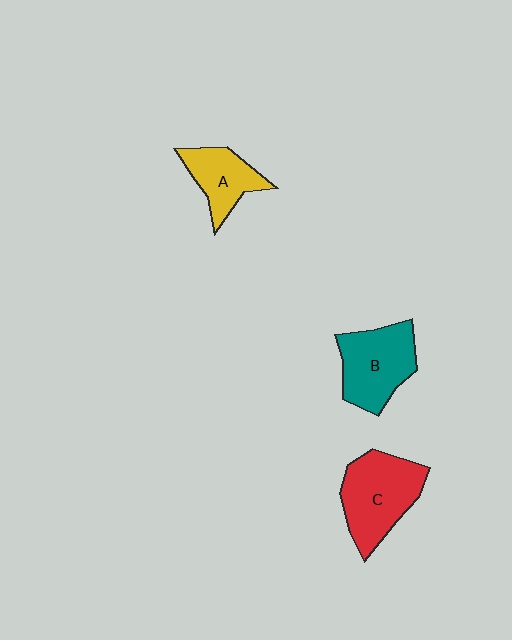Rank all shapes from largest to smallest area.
From largest to smallest: C (red), B (teal), A (yellow).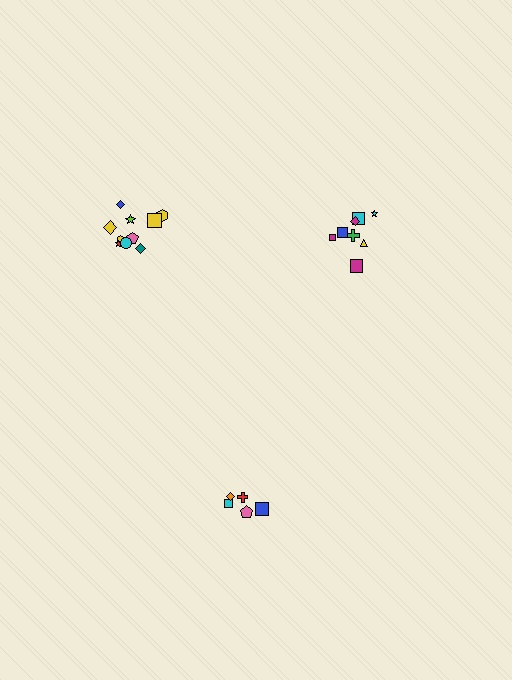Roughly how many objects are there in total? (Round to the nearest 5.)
Roughly 25 objects in total.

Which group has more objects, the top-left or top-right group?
The top-left group.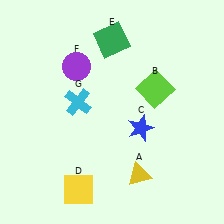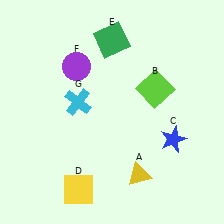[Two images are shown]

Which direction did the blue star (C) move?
The blue star (C) moved right.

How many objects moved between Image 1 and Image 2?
1 object moved between the two images.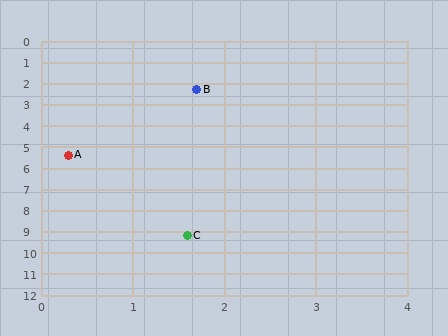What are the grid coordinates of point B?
Point B is at approximately (1.7, 2.3).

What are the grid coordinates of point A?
Point A is at approximately (0.3, 5.4).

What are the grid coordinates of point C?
Point C is at approximately (1.6, 9.2).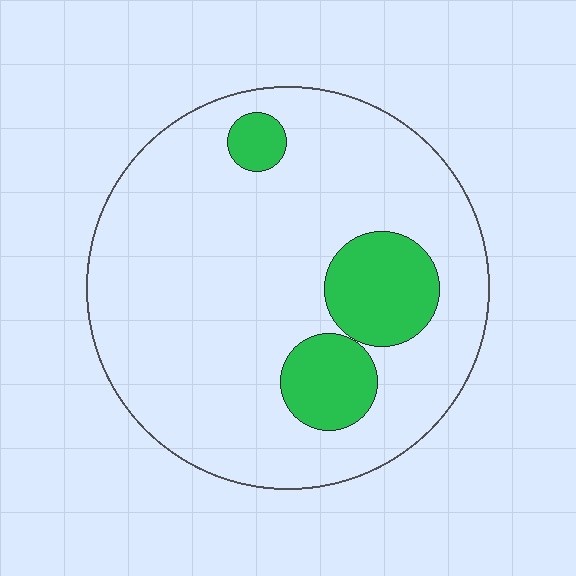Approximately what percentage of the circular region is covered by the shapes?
Approximately 15%.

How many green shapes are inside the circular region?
3.